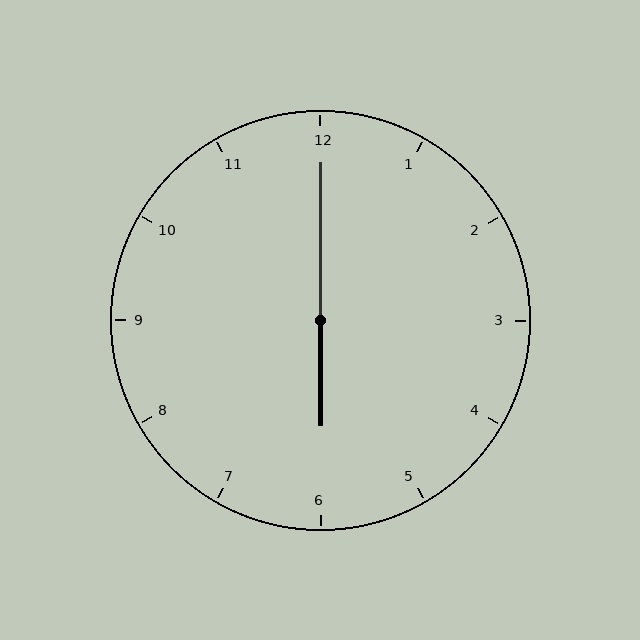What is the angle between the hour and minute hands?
Approximately 180 degrees.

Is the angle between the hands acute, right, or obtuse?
It is obtuse.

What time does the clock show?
6:00.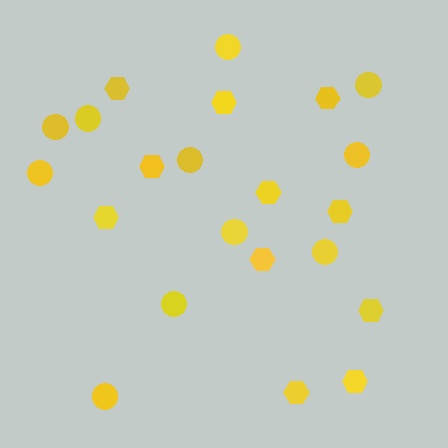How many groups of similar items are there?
There are 2 groups: one group of hexagons (11) and one group of circles (11).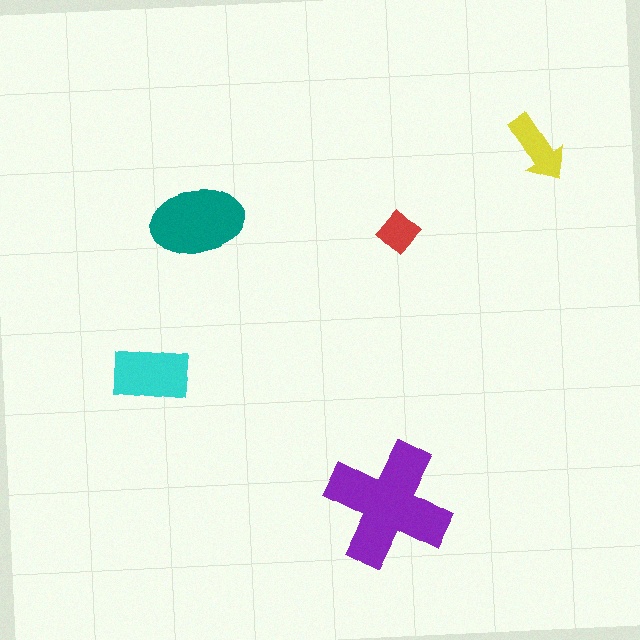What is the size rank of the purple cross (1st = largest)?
1st.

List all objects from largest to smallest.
The purple cross, the teal ellipse, the cyan rectangle, the yellow arrow, the red diamond.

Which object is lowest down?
The purple cross is bottommost.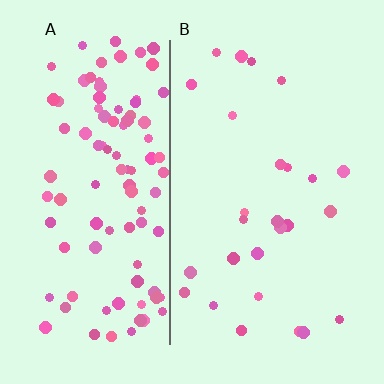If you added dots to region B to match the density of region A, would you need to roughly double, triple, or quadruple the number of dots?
Approximately quadruple.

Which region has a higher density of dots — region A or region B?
A (the left).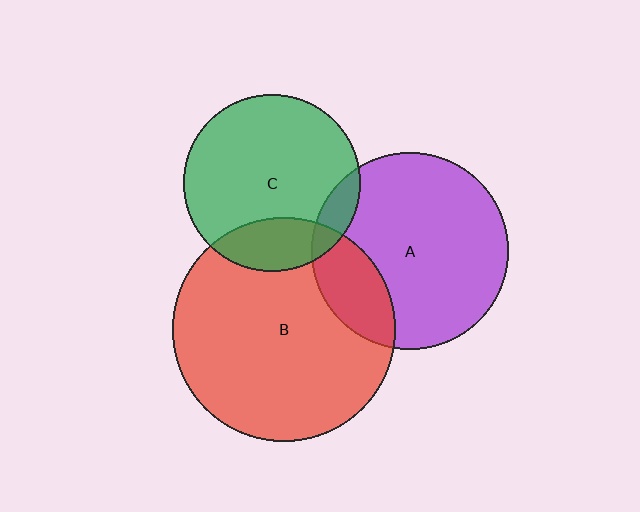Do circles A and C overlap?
Yes.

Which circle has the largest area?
Circle B (red).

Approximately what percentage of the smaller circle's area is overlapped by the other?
Approximately 10%.